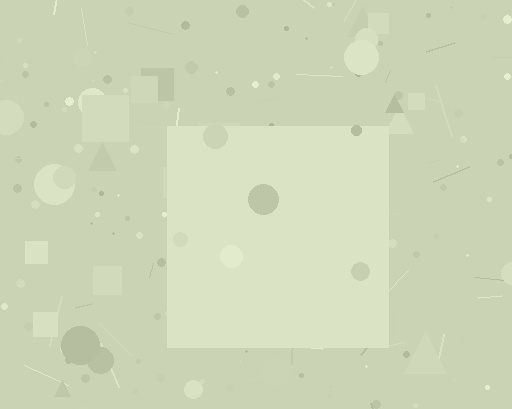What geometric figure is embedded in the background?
A square is embedded in the background.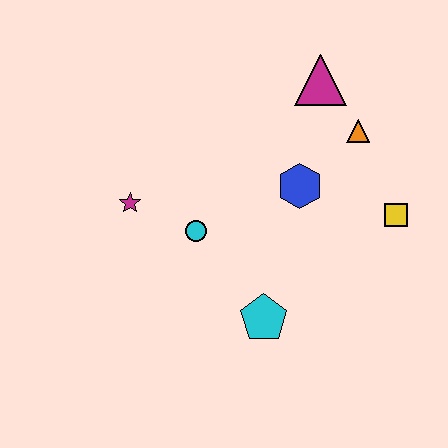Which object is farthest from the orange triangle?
The magenta star is farthest from the orange triangle.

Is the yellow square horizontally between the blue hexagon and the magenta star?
No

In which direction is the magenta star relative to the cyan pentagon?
The magenta star is to the left of the cyan pentagon.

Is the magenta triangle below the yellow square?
No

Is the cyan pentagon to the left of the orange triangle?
Yes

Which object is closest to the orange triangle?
The magenta triangle is closest to the orange triangle.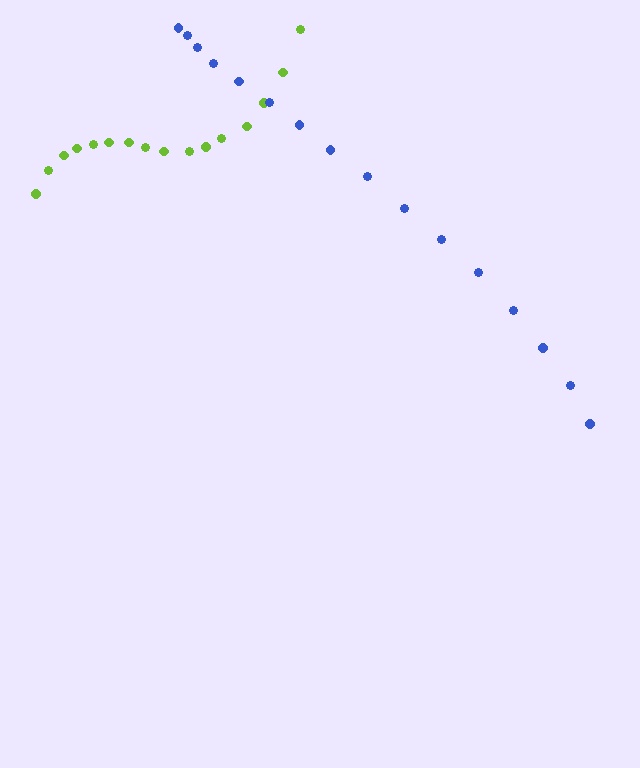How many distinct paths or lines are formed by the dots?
There are 2 distinct paths.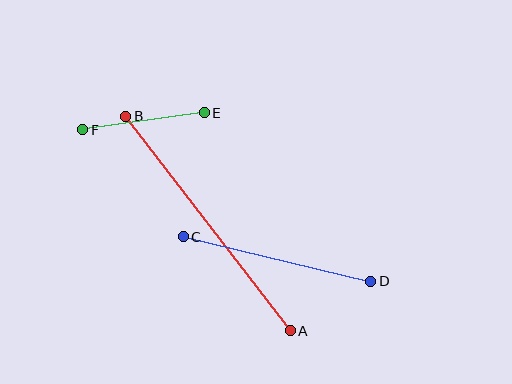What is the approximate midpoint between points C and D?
The midpoint is at approximately (277, 259) pixels.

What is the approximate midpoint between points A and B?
The midpoint is at approximately (208, 224) pixels.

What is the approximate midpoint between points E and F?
The midpoint is at approximately (144, 121) pixels.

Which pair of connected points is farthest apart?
Points A and B are farthest apart.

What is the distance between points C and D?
The distance is approximately 193 pixels.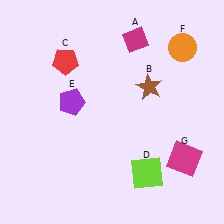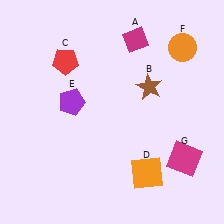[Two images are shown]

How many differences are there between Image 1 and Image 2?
There is 1 difference between the two images.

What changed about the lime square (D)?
In Image 1, D is lime. In Image 2, it changed to orange.